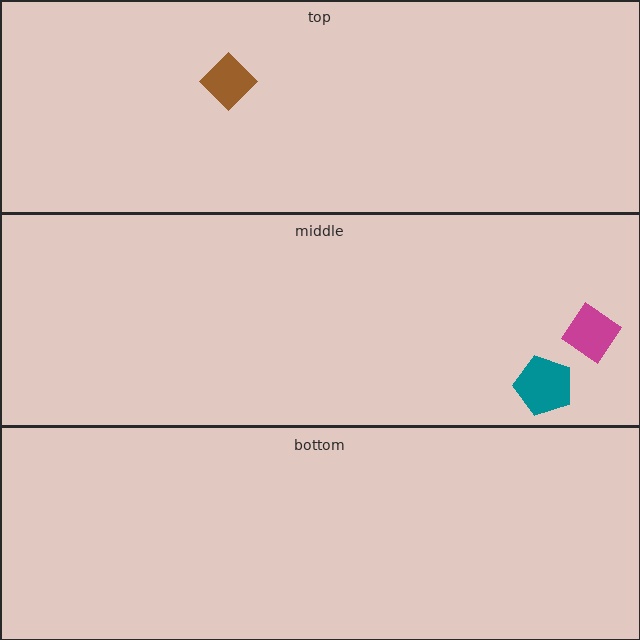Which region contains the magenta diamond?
The middle region.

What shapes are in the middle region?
The teal pentagon, the magenta diamond.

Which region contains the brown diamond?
The top region.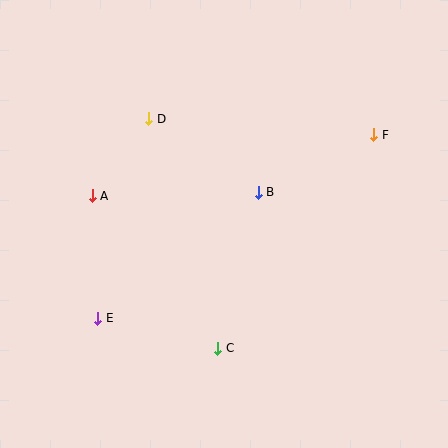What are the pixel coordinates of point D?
Point D is at (149, 119).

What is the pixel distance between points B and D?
The distance between B and D is 132 pixels.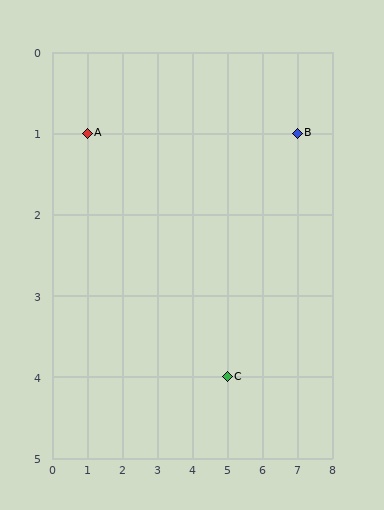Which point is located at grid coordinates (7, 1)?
Point B is at (7, 1).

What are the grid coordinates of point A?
Point A is at grid coordinates (1, 1).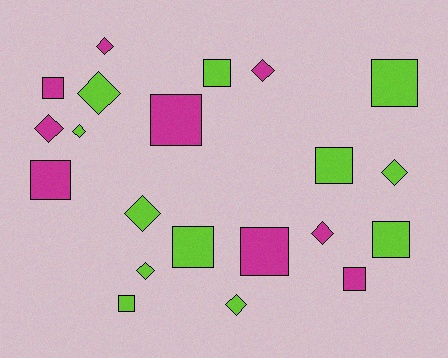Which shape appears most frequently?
Square, with 11 objects.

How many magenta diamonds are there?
There are 4 magenta diamonds.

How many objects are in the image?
There are 21 objects.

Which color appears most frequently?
Lime, with 12 objects.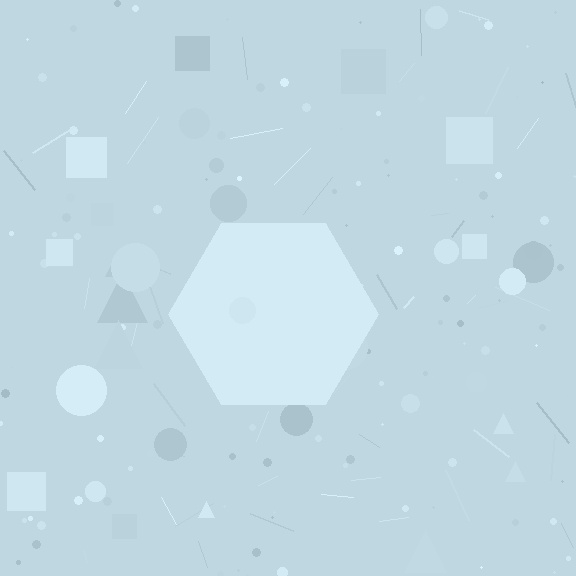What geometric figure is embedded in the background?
A hexagon is embedded in the background.